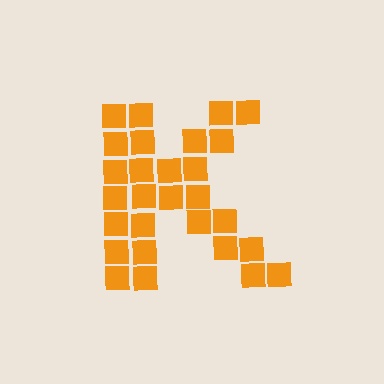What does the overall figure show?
The overall figure shows the letter K.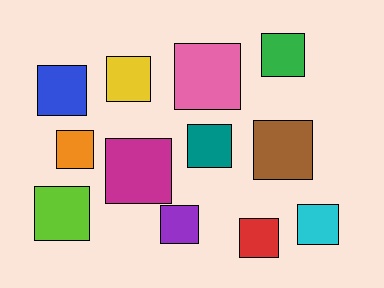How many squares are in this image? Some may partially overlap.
There are 12 squares.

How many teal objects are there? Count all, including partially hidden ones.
There is 1 teal object.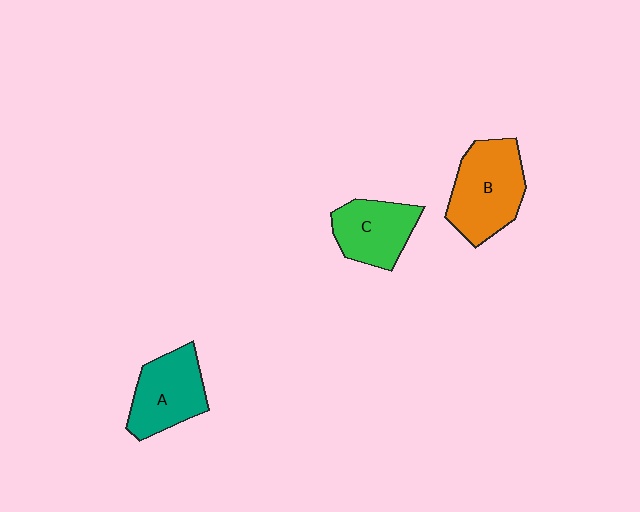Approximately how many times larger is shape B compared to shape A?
Approximately 1.2 times.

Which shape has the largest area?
Shape B (orange).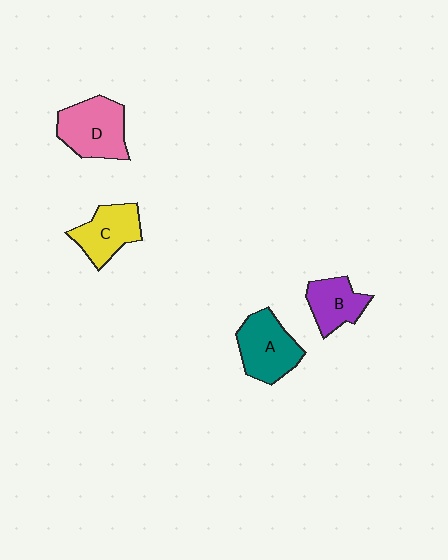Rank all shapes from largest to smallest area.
From largest to smallest: D (pink), A (teal), C (yellow), B (purple).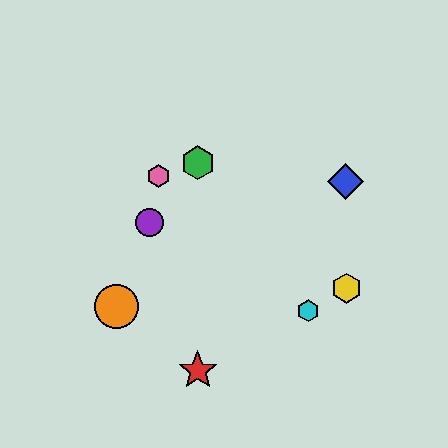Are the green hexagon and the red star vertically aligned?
Yes, both are at x≈198.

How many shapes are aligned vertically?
2 shapes (the red star, the green hexagon) are aligned vertically.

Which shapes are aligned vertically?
The red star, the green hexagon are aligned vertically.